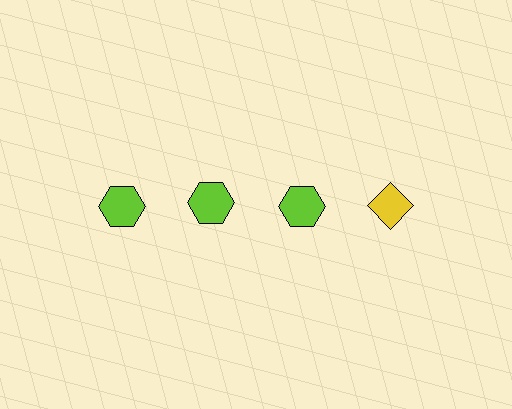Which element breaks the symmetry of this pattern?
The yellow diamond in the top row, second from right column breaks the symmetry. All other shapes are lime hexagons.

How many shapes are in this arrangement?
There are 4 shapes arranged in a grid pattern.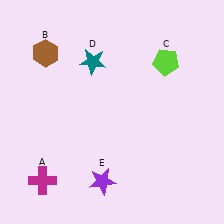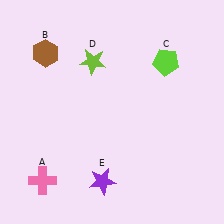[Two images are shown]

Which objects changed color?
A changed from magenta to pink. D changed from teal to lime.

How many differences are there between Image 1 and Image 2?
There are 2 differences between the two images.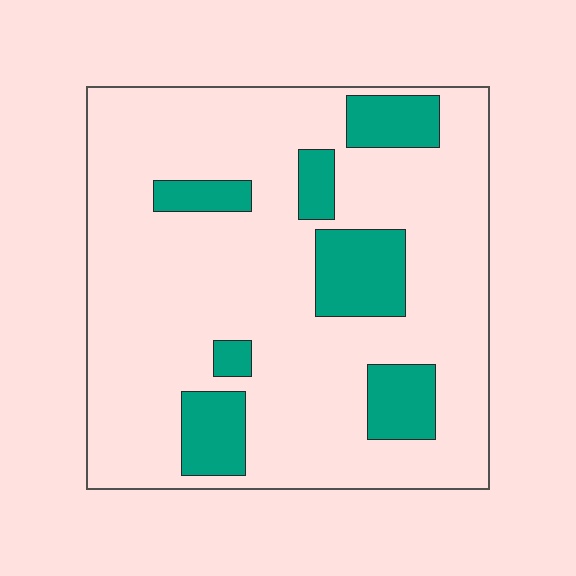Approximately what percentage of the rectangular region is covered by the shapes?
Approximately 20%.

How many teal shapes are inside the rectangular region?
7.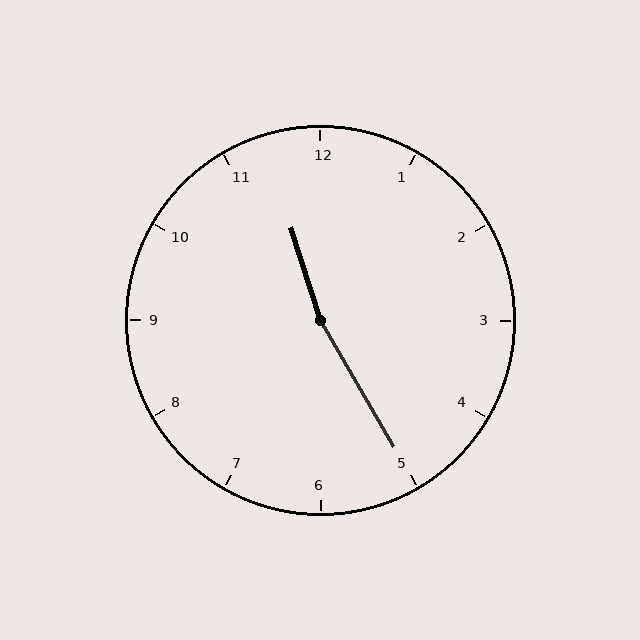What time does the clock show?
11:25.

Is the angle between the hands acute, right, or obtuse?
It is obtuse.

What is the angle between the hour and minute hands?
Approximately 168 degrees.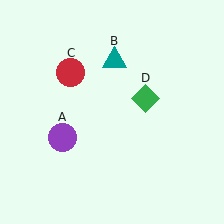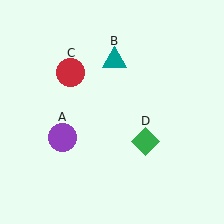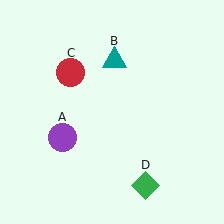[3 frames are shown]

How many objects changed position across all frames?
1 object changed position: green diamond (object D).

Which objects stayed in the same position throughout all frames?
Purple circle (object A) and teal triangle (object B) and red circle (object C) remained stationary.